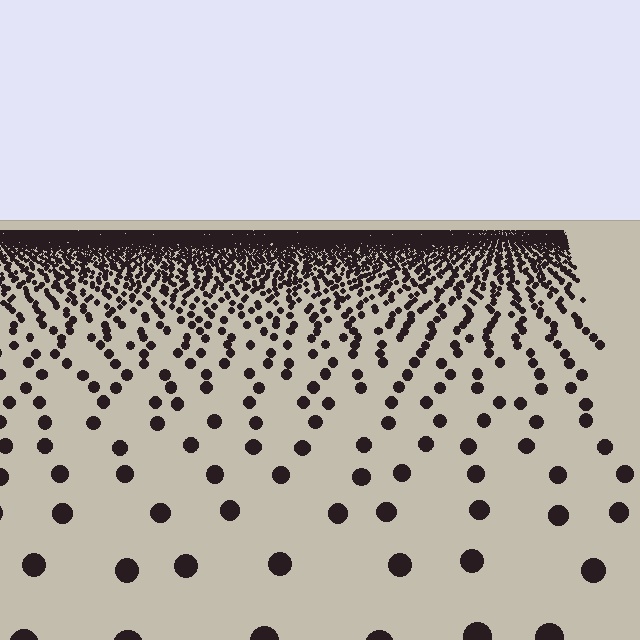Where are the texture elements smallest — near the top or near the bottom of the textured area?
Near the top.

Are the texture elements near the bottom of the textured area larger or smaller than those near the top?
Larger. Near the bottom, elements are closer to the viewer and appear at a bigger on-screen size.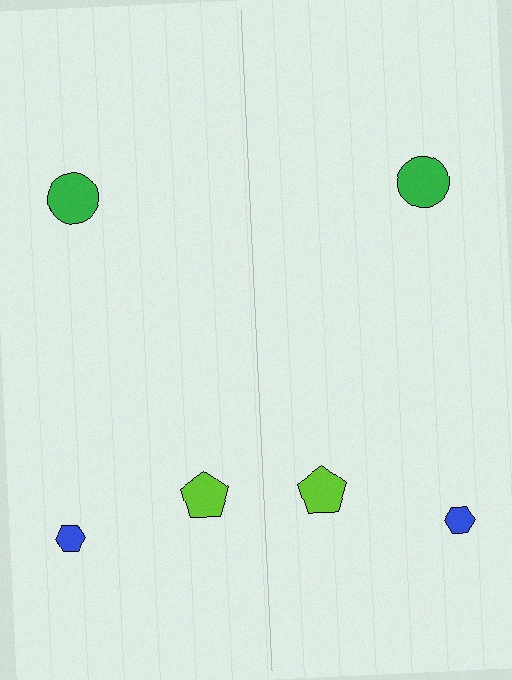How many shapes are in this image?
There are 6 shapes in this image.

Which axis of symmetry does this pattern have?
The pattern has a vertical axis of symmetry running through the center of the image.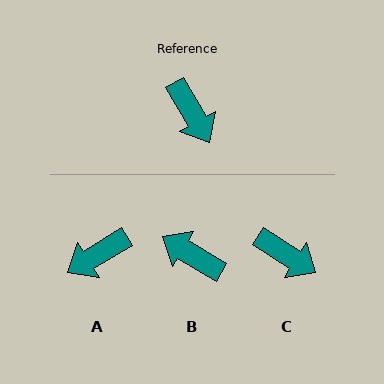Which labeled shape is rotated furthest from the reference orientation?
B, about 151 degrees away.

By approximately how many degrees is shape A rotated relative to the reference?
Approximately 89 degrees clockwise.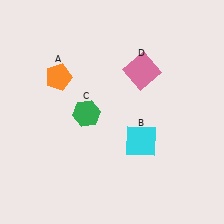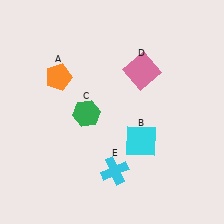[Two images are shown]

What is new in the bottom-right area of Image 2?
A cyan cross (E) was added in the bottom-right area of Image 2.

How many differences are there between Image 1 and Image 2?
There is 1 difference between the two images.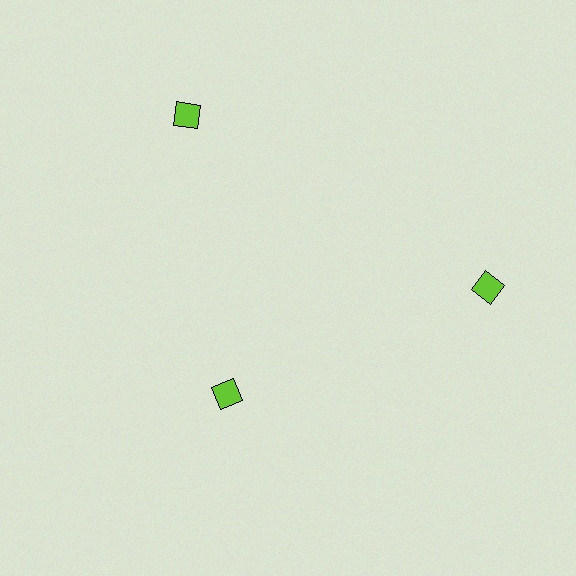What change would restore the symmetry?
The symmetry would be restored by moving it outward, back onto the ring so that all 3 diamonds sit at equal angles and equal distance from the center.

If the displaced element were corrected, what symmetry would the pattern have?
It would have 3-fold rotational symmetry — the pattern would map onto itself every 120 degrees.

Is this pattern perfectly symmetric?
No. The 3 lime diamonds are arranged in a ring, but one element near the 7 o'clock position is pulled inward toward the center, breaking the 3-fold rotational symmetry.